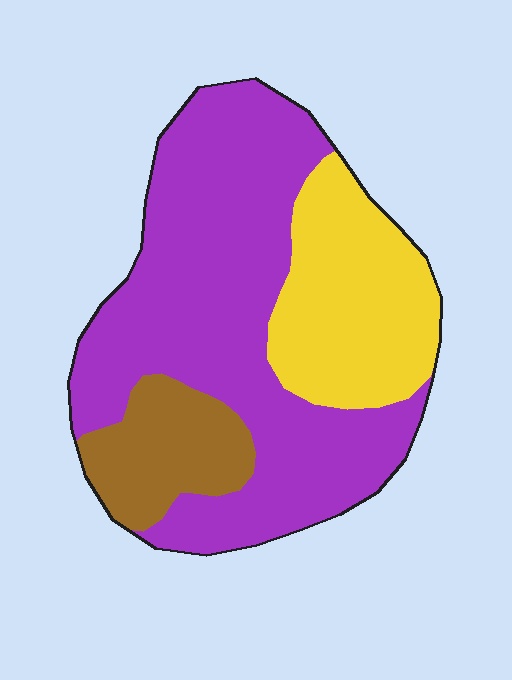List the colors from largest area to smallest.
From largest to smallest: purple, yellow, brown.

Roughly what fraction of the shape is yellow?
Yellow takes up about one quarter (1/4) of the shape.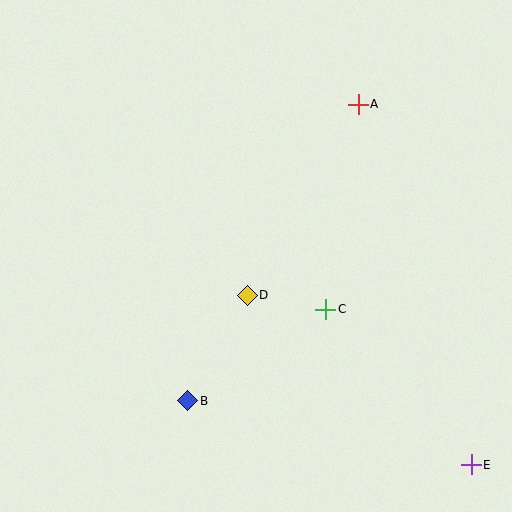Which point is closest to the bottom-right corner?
Point E is closest to the bottom-right corner.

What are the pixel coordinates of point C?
Point C is at (326, 309).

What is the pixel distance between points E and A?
The distance between E and A is 378 pixels.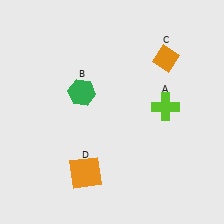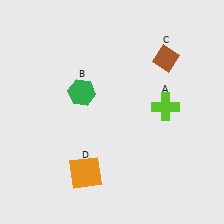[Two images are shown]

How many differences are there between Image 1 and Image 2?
There is 1 difference between the two images.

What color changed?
The diamond (C) changed from orange in Image 1 to brown in Image 2.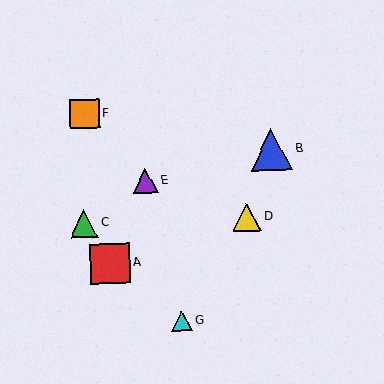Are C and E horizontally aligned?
No, C is at y≈223 and E is at y≈181.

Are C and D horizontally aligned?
Yes, both are at y≈223.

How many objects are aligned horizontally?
2 objects (C, D) are aligned horizontally.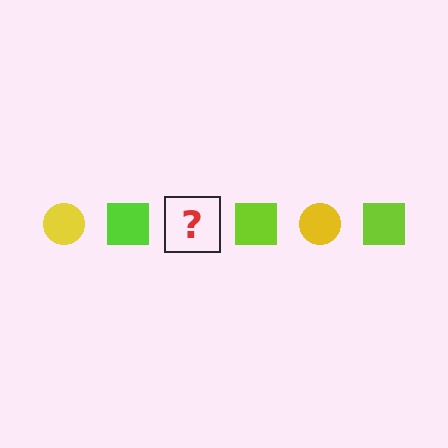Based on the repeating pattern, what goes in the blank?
The blank should be a yellow circle.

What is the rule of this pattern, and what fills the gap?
The rule is that the pattern alternates between yellow circle and lime square. The gap should be filled with a yellow circle.